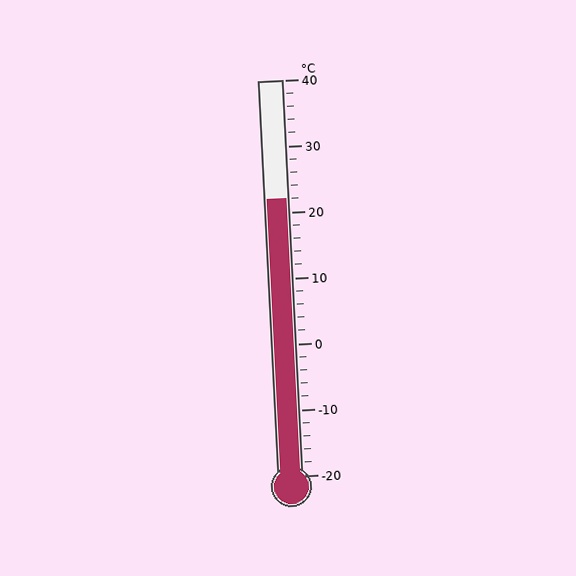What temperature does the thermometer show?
The thermometer shows approximately 22°C.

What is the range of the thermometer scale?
The thermometer scale ranges from -20°C to 40°C.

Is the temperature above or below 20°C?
The temperature is above 20°C.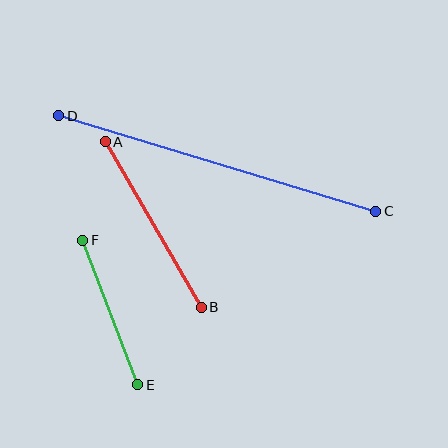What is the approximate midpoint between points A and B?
The midpoint is at approximately (153, 225) pixels.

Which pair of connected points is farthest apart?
Points C and D are farthest apart.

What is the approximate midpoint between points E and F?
The midpoint is at approximately (110, 313) pixels.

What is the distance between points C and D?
The distance is approximately 331 pixels.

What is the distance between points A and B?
The distance is approximately 192 pixels.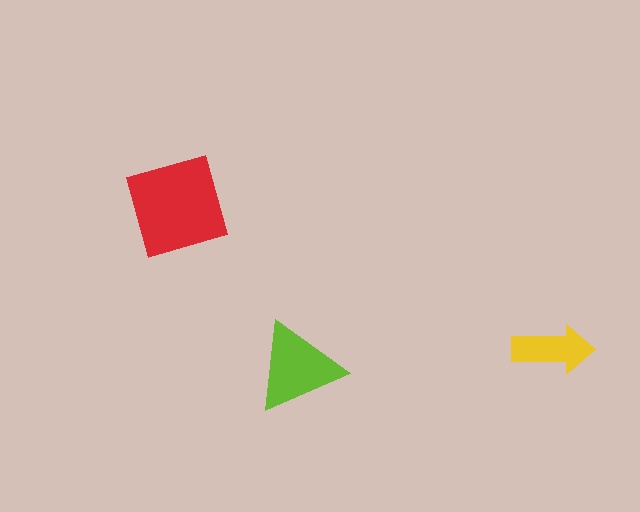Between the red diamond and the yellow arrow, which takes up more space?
The red diamond.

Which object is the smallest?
The yellow arrow.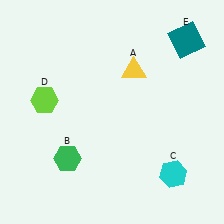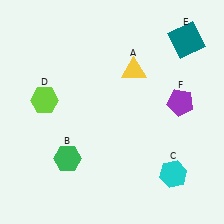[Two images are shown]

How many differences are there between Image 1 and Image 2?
There is 1 difference between the two images.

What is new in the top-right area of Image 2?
A purple pentagon (F) was added in the top-right area of Image 2.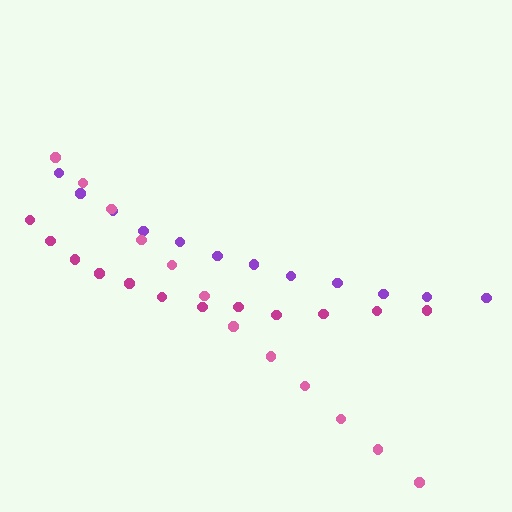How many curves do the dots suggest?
There are 3 distinct paths.